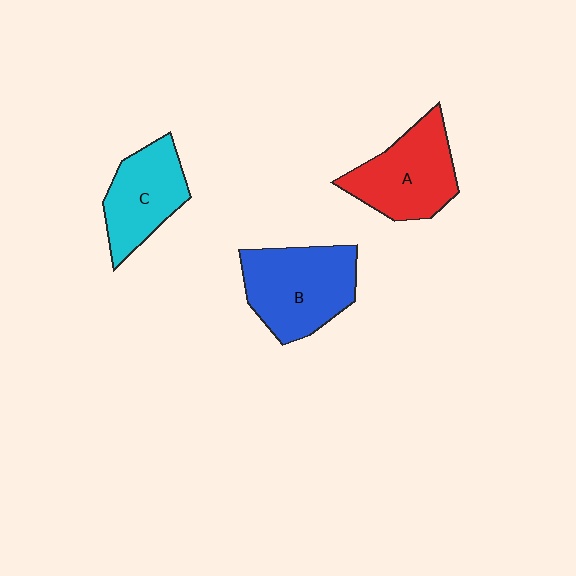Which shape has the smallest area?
Shape C (cyan).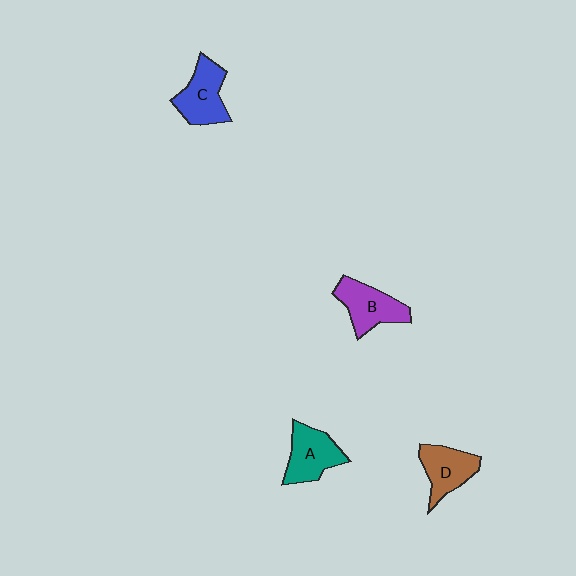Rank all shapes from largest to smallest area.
From largest to smallest: C (blue), B (purple), A (teal), D (brown).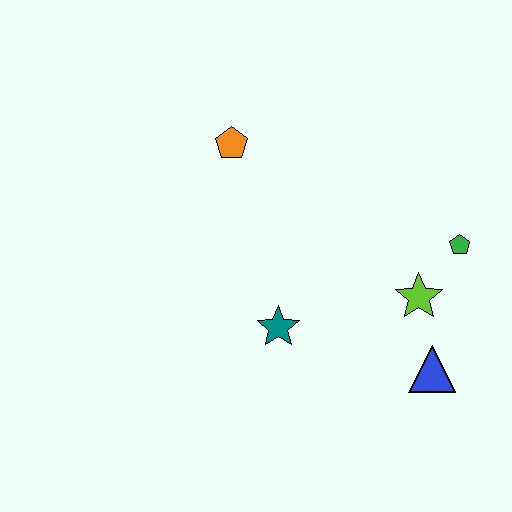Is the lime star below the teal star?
No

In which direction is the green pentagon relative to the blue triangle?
The green pentagon is above the blue triangle.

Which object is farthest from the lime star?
The orange pentagon is farthest from the lime star.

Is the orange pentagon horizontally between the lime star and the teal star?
No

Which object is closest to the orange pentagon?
The teal star is closest to the orange pentagon.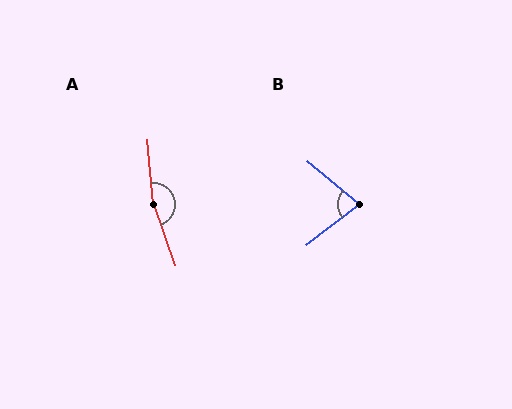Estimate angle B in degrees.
Approximately 78 degrees.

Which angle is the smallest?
B, at approximately 78 degrees.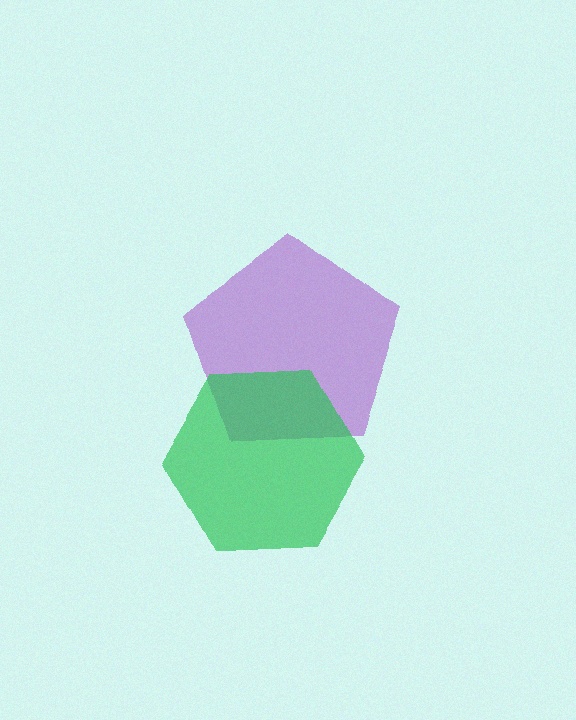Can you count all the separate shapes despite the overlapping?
Yes, there are 2 separate shapes.